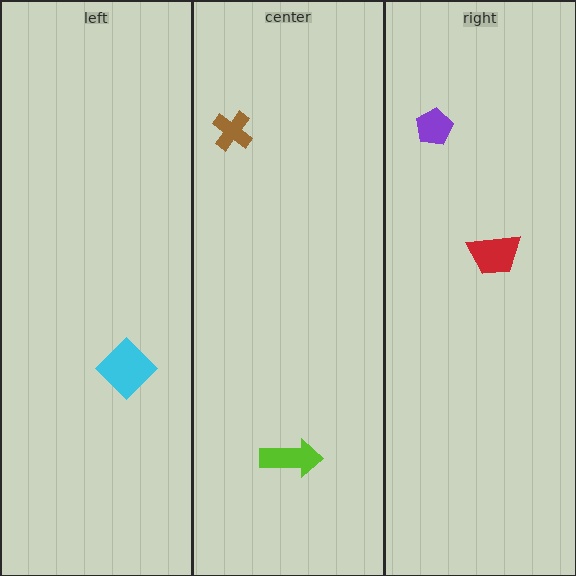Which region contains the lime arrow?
The center region.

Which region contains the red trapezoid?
The right region.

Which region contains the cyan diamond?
The left region.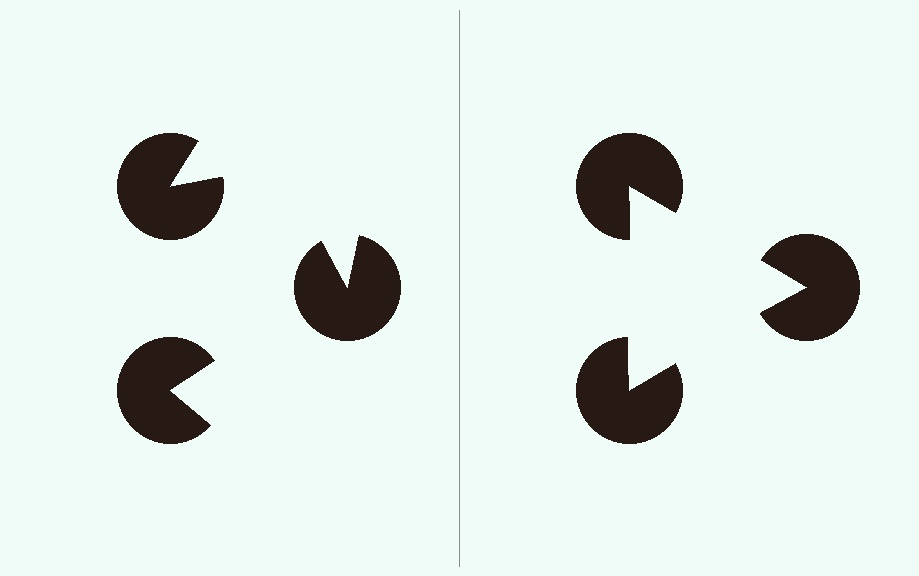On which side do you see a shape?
An illusory triangle appears on the right side. On the left side the wedge cuts are rotated, so no coherent shape forms.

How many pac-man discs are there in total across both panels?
6 — 3 on each side.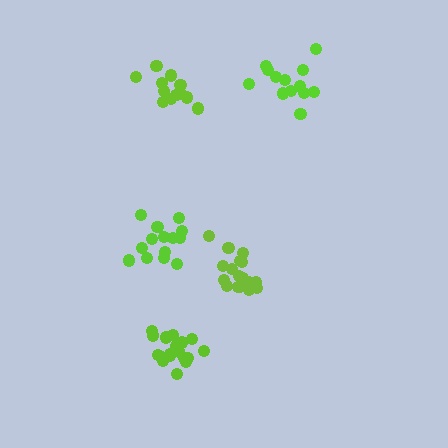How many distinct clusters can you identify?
There are 5 distinct clusters.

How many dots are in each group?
Group 1: 14 dots, Group 2: 18 dots, Group 3: 13 dots, Group 4: 12 dots, Group 5: 18 dots (75 total).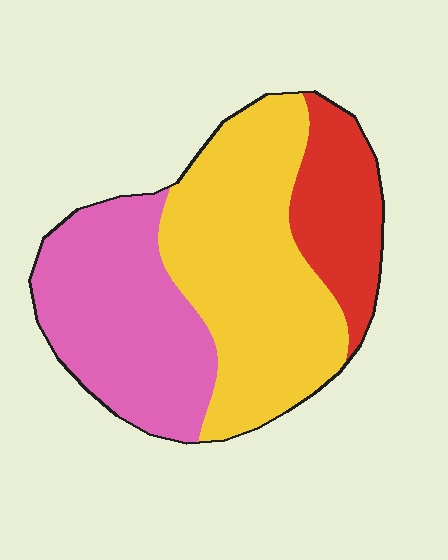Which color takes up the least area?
Red, at roughly 20%.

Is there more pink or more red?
Pink.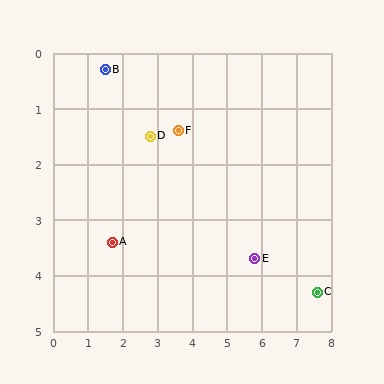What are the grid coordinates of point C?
Point C is at approximately (7.6, 4.3).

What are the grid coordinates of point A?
Point A is at approximately (1.7, 3.4).